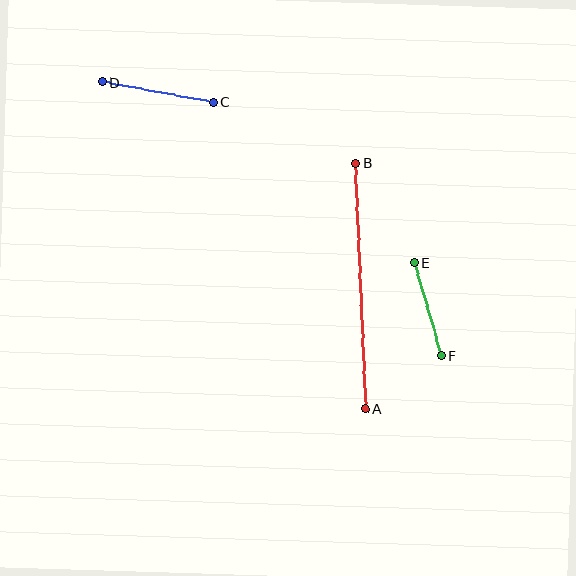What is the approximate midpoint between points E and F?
The midpoint is at approximately (428, 309) pixels.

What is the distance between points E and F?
The distance is approximately 97 pixels.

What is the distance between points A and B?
The distance is approximately 246 pixels.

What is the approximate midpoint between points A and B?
The midpoint is at approximately (361, 286) pixels.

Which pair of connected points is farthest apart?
Points A and B are farthest apart.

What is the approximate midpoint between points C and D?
The midpoint is at approximately (158, 92) pixels.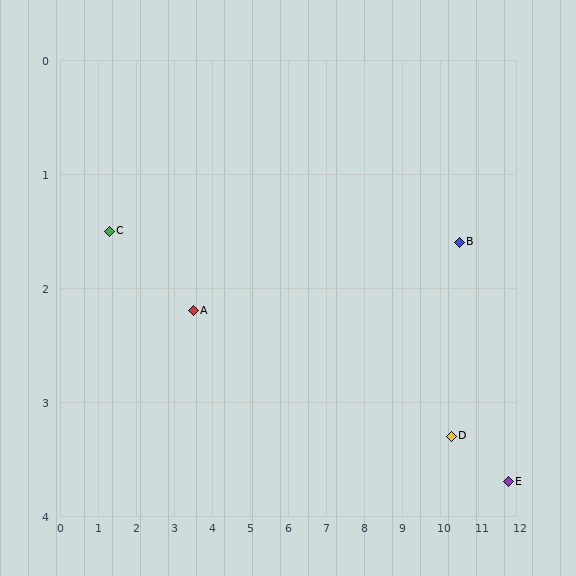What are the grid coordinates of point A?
Point A is at approximately (3.5, 2.2).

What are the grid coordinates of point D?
Point D is at approximately (10.3, 3.3).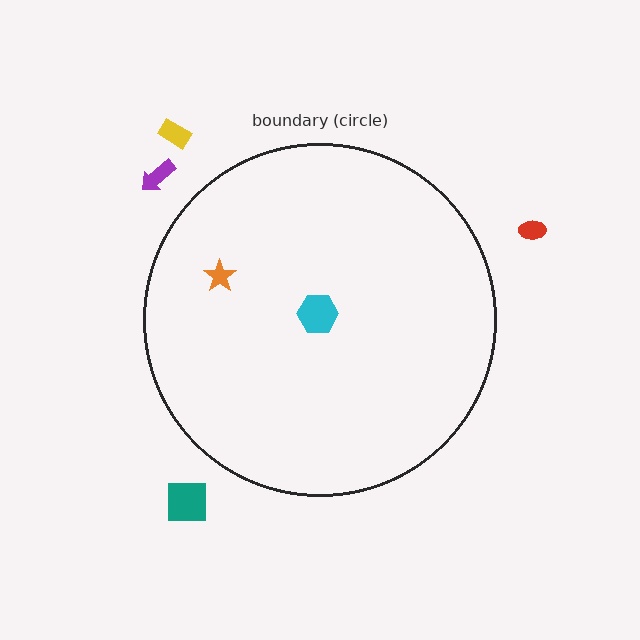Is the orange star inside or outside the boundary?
Inside.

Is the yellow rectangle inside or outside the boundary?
Outside.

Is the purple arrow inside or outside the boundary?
Outside.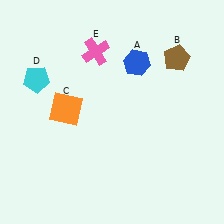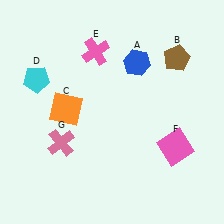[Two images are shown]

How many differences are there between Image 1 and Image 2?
There are 2 differences between the two images.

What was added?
A pink square (F), a pink cross (G) were added in Image 2.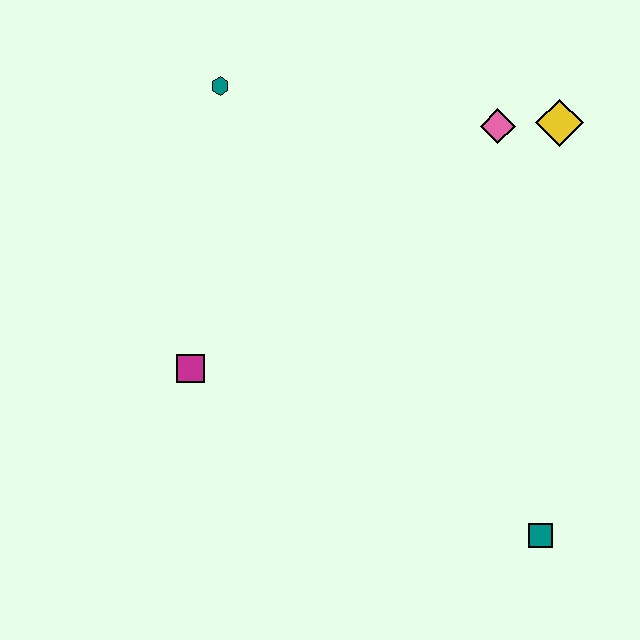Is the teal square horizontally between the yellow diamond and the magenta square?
Yes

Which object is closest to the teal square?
The magenta square is closest to the teal square.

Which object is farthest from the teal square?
The teal hexagon is farthest from the teal square.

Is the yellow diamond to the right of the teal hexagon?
Yes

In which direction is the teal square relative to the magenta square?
The teal square is to the right of the magenta square.